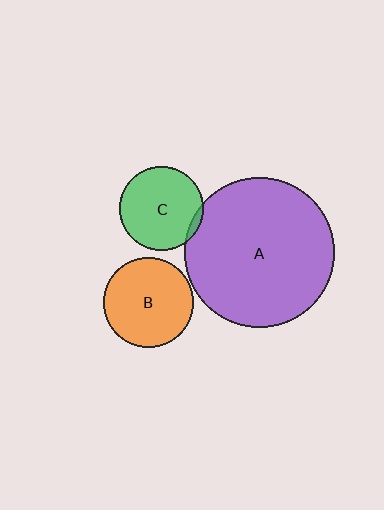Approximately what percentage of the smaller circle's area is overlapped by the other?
Approximately 5%.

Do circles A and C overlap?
Yes.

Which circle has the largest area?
Circle A (purple).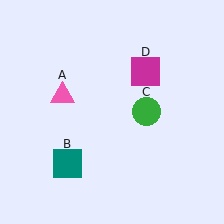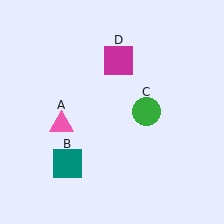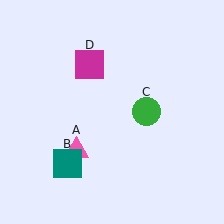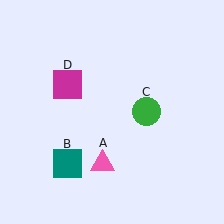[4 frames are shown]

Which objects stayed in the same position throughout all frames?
Teal square (object B) and green circle (object C) remained stationary.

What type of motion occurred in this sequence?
The pink triangle (object A), magenta square (object D) rotated counterclockwise around the center of the scene.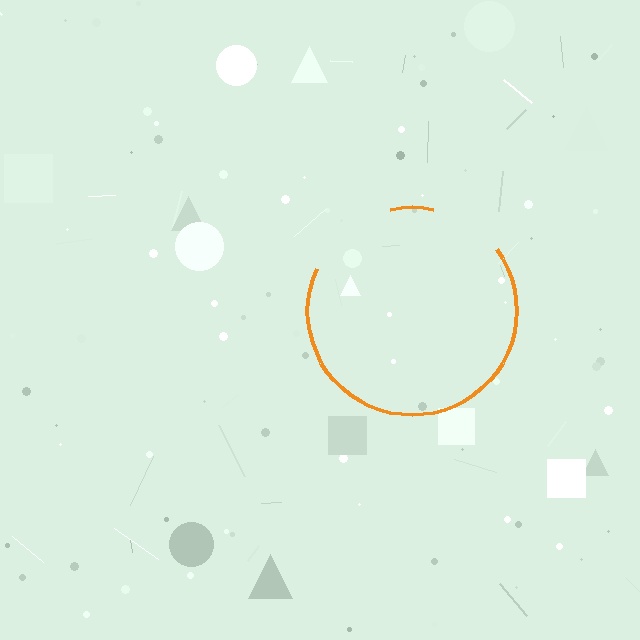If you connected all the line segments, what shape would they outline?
They would outline a circle.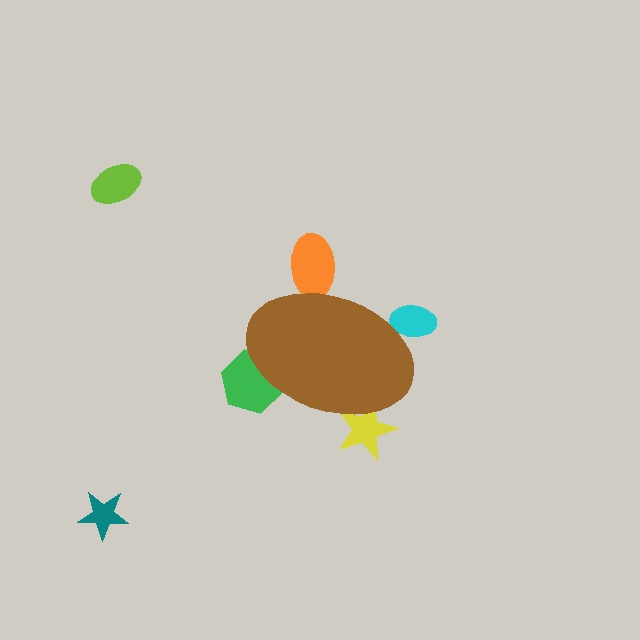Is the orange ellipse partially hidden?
Yes, the orange ellipse is partially hidden behind the brown ellipse.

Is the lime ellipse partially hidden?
No, the lime ellipse is fully visible.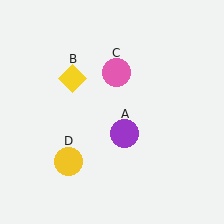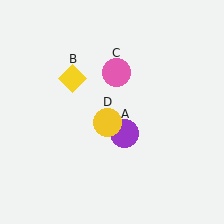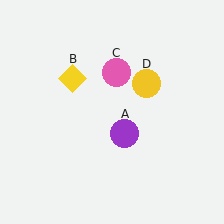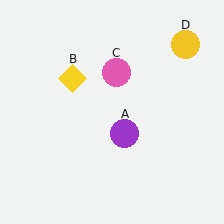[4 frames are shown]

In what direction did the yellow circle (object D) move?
The yellow circle (object D) moved up and to the right.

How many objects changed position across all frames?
1 object changed position: yellow circle (object D).